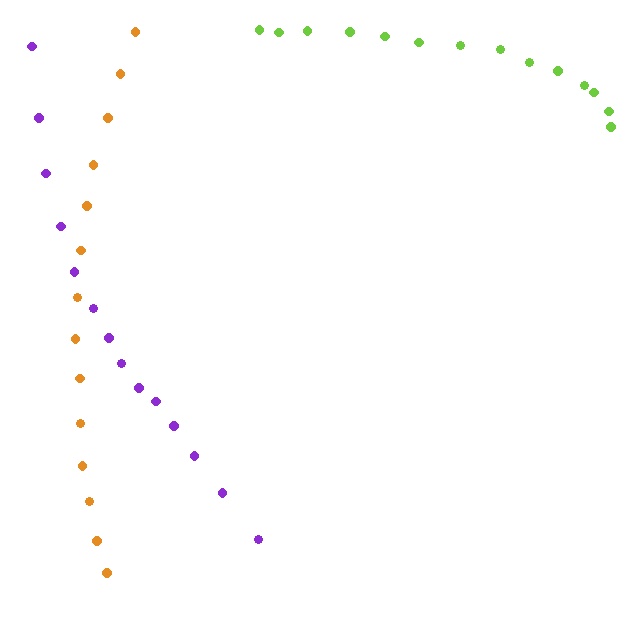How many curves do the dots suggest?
There are 3 distinct paths.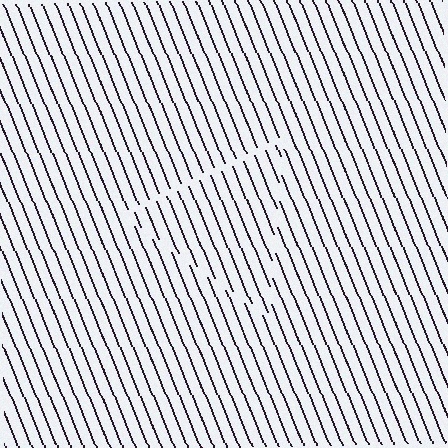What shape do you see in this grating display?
An illusory triangle. The interior of the shape contains the same grating, shifted by half a period — the contour is defined by the phase discontinuity where line-ends from the inner and outer gratings abut.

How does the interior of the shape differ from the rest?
The interior of the shape contains the same grating, shifted by half a period — the contour is defined by the phase discontinuity where line-ends from the inner and outer gratings abut.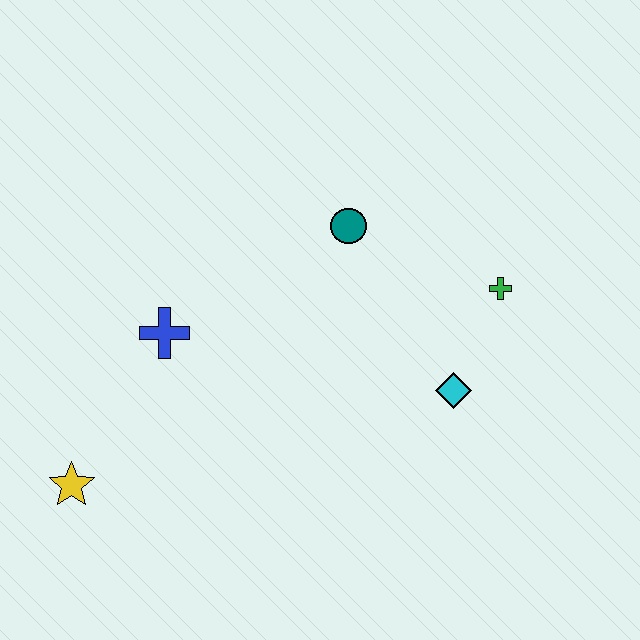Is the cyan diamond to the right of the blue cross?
Yes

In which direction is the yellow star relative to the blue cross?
The yellow star is below the blue cross.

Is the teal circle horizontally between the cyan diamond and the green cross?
No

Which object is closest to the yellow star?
The blue cross is closest to the yellow star.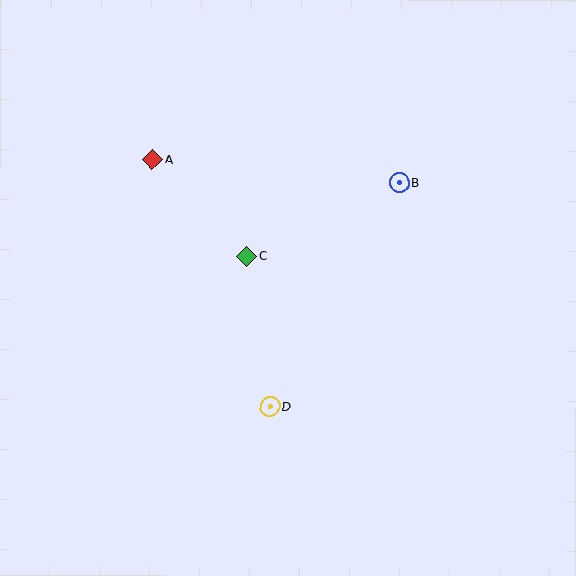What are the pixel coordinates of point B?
Point B is at (400, 183).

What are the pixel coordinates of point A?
Point A is at (152, 160).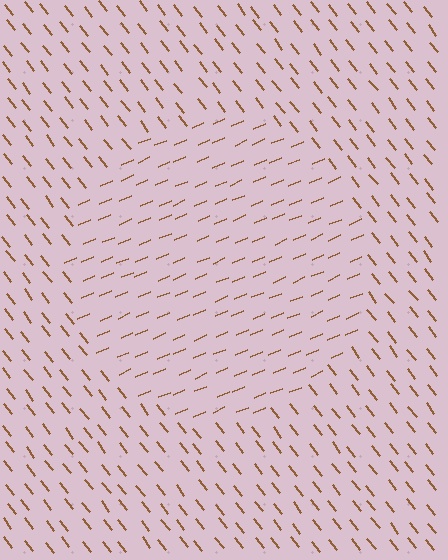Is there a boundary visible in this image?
Yes, there is a texture boundary formed by a change in line orientation.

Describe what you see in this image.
The image is filled with small brown line segments. A circle region in the image has lines oriented differently from the surrounding lines, creating a visible texture boundary.